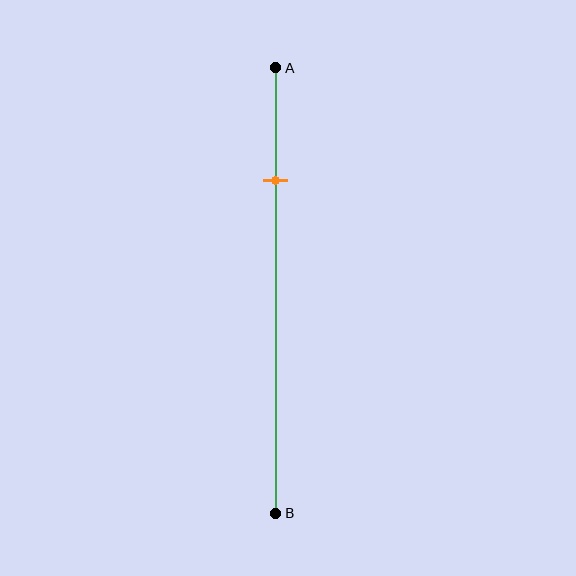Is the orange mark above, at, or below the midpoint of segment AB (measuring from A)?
The orange mark is above the midpoint of segment AB.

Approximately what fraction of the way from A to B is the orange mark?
The orange mark is approximately 25% of the way from A to B.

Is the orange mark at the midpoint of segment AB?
No, the mark is at about 25% from A, not at the 50% midpoint.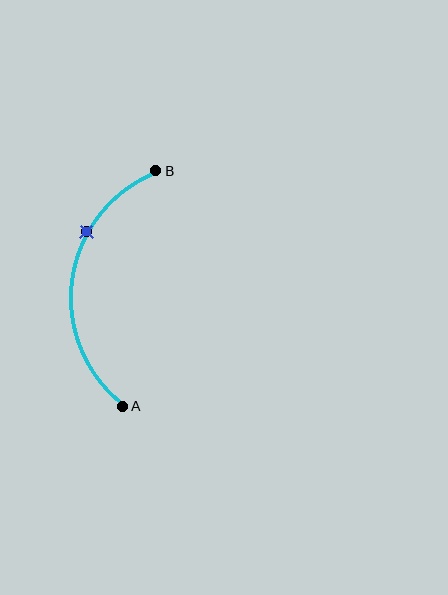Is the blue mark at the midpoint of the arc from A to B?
No. The blue mark lies on the arc but is closer to endpoint B. The arc midpoint would be at the point on the curve equidistant along the arc from both A and B.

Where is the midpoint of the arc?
The arc midpoint is the point on the curve farthest from the straight line joining A and B. It sits to the left of that line.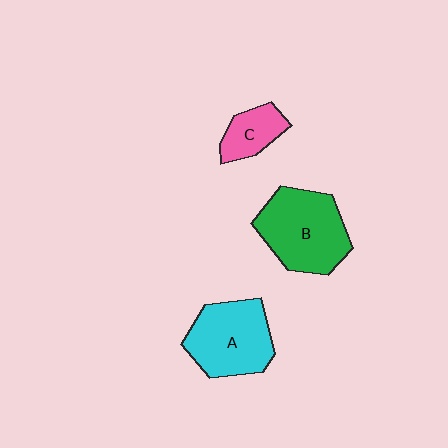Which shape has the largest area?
Shape B (green).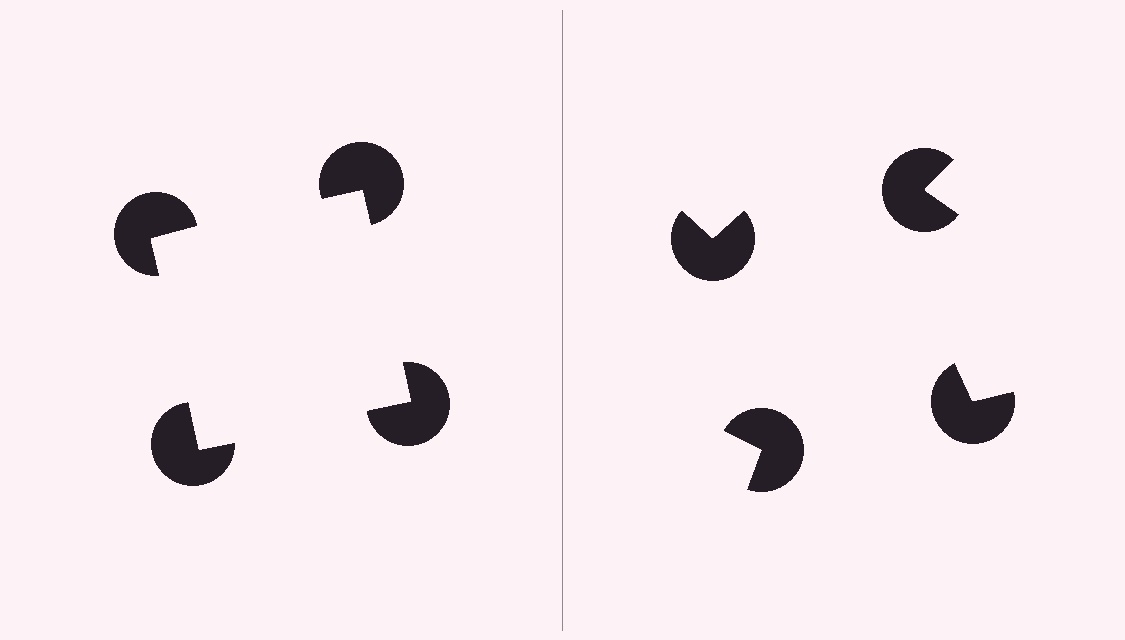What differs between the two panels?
The pac-man discs are positioned identically on both sides; only the wedge orientations differ. On the left they align to a square; on the right they are misaligned.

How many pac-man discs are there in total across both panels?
8 — 4 on each side.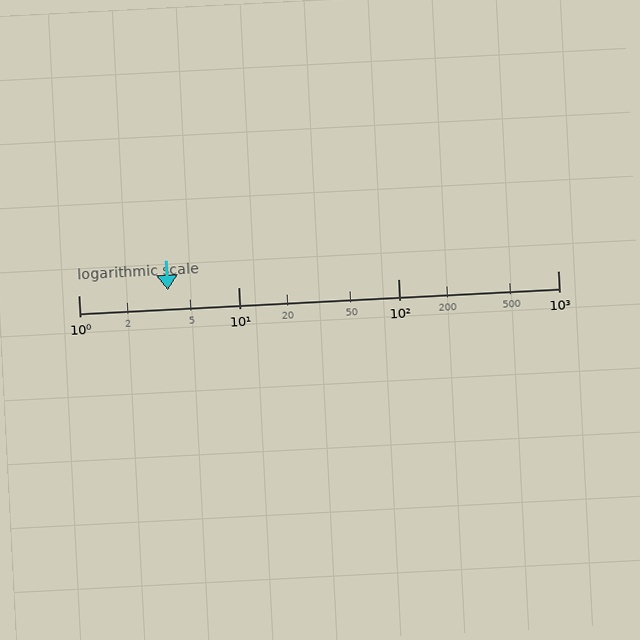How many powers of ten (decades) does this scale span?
The scale spans 3 decades, from 1 to 1000.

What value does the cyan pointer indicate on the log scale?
The pointer indicates approximately 3.6.